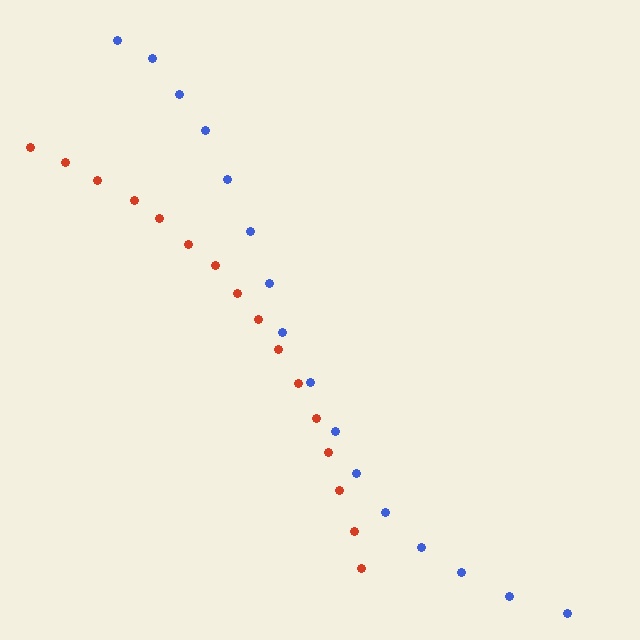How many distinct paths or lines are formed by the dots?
There are 2 distinct paths.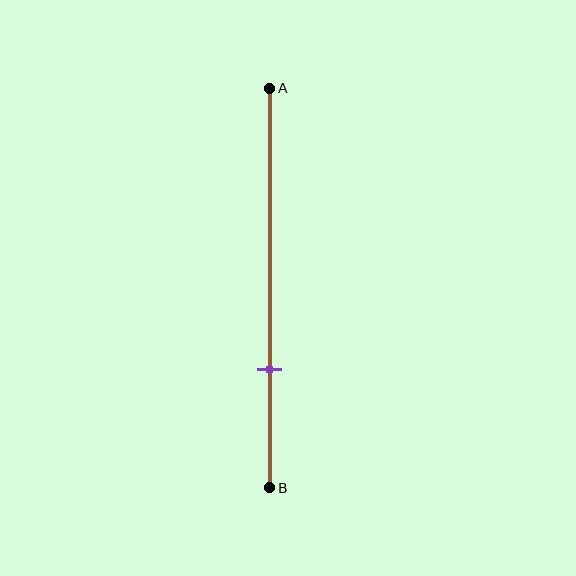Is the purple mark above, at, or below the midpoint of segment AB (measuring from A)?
The purple mark is below the midpoint of segment AB.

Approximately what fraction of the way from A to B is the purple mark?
The purple mark is approximately 70% of the way from A to B.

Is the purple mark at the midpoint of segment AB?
No, the mark is at about 70% from A, not at the 50% midpoint.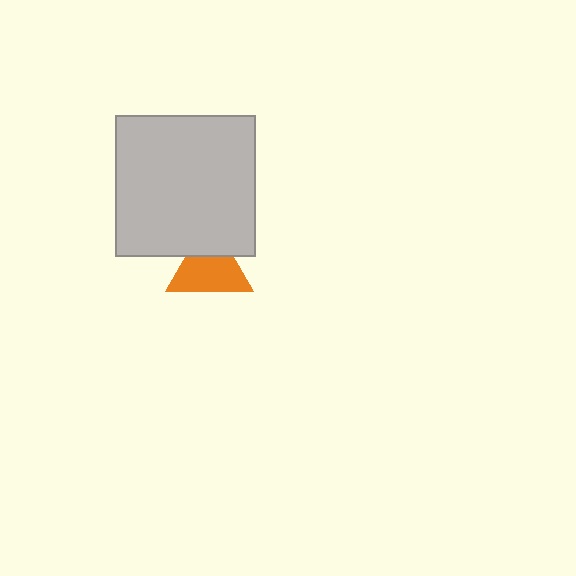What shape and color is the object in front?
The object in front is a light gray rectangle.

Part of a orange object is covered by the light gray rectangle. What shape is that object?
It is a triangle.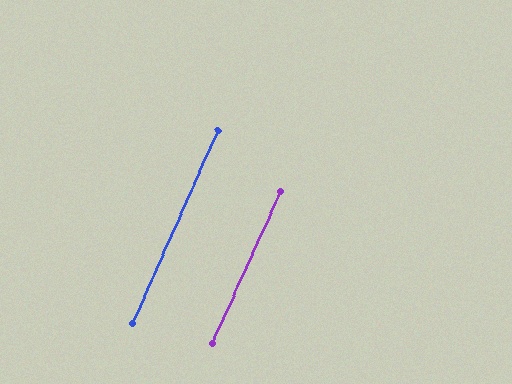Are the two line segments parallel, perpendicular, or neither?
Parallel — their directions differ by only 0.1°.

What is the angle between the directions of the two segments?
Approximately 0 degrees.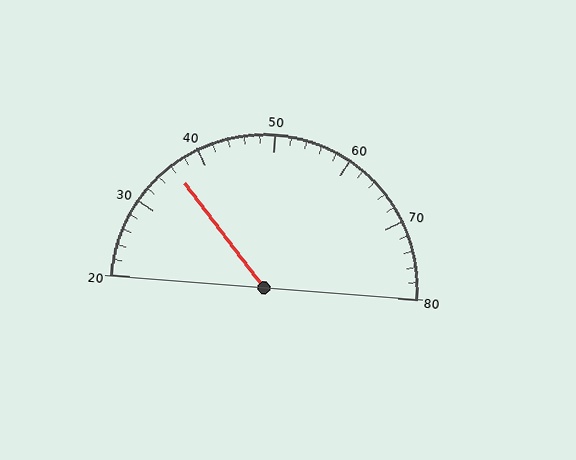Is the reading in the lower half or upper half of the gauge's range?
The reading is in the lower half of the range (20 to 80).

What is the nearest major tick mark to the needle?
The nearest major tick mark is 40.